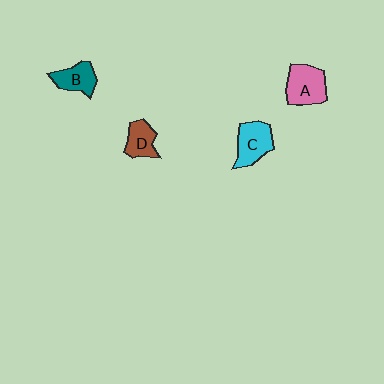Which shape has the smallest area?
Shape D (brown).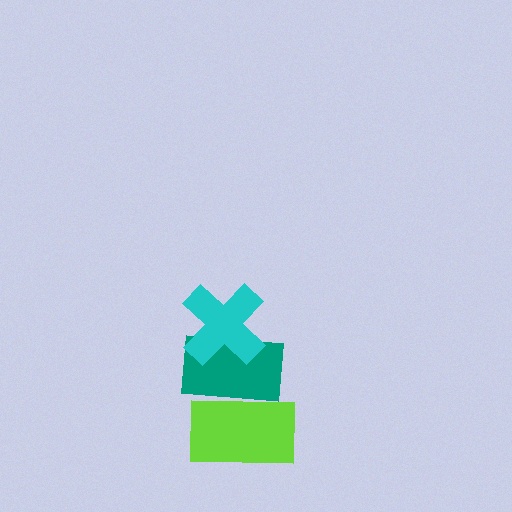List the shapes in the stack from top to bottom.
From top to bottom: the cyan cross, the teal rectangle, the lime rectangle.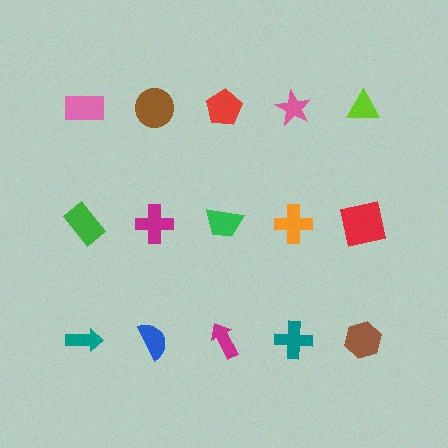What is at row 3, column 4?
A teal cross.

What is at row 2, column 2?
A magenta cross.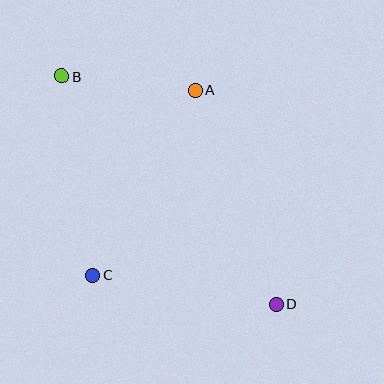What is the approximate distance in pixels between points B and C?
The distance between B and C is approximately 201 pixels.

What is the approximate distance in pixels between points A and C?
The distance between A and C is approximately 211 pixels.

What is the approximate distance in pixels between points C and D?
The distance between C and D is approximately 186 pixels.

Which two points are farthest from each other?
Points B and D are farthest from each other.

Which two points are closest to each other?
Points A and B are closest to each other.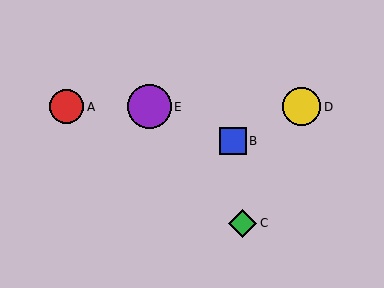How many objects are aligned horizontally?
3 objects (A, D, E) are aligned horizontally.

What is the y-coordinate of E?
Object E is at y≈107.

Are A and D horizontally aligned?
Yes, both are at y≈107.